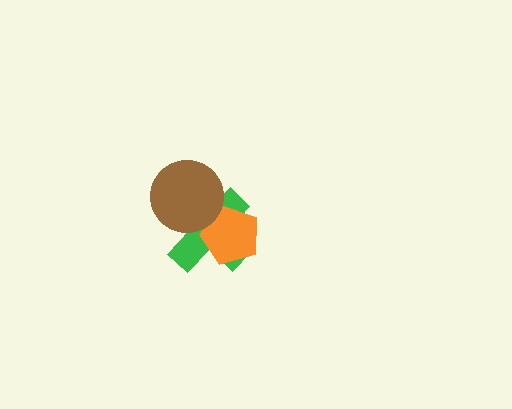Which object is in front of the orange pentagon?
The brown circle is in front of the orange pentagon.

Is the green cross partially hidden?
Yes, it is partially covered by another shape.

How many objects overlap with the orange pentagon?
2 objects overlap with the orange pentagon.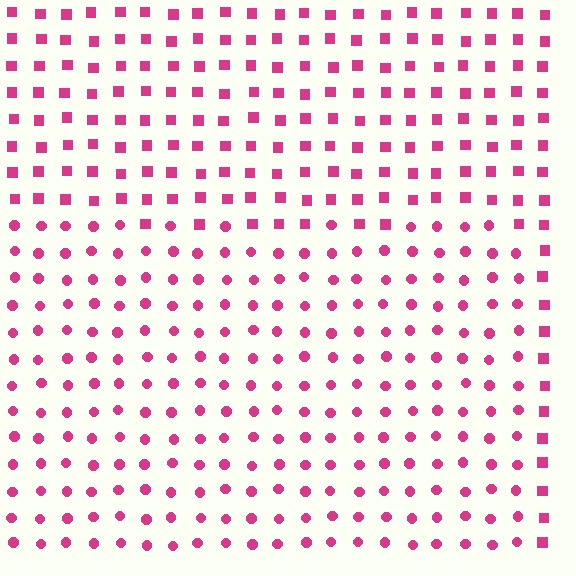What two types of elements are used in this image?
The image uses circles inside the rectangle region and squares outside it.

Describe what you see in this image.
The image is filled with small magenta elements arranged in a uniform grid. A rectangle-shaped region contains circles, while the surrounding area contains squares. The boundary is defined purely by the change in element shape.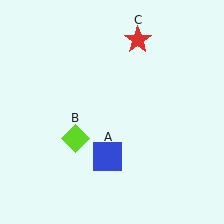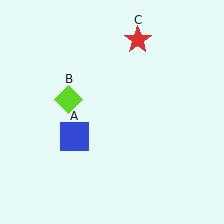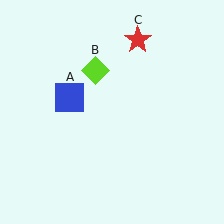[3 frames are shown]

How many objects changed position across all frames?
2 objects changed position: blue square (object A), lime diamond (object B).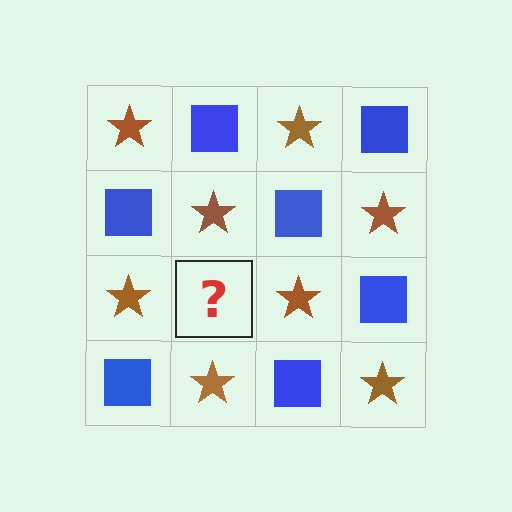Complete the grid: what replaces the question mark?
The question mark should be replaced with a blue square.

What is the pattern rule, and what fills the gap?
The rule is that it alternates brown star and blue square in a checkerboard pattern. The gap should be filled with a blue square.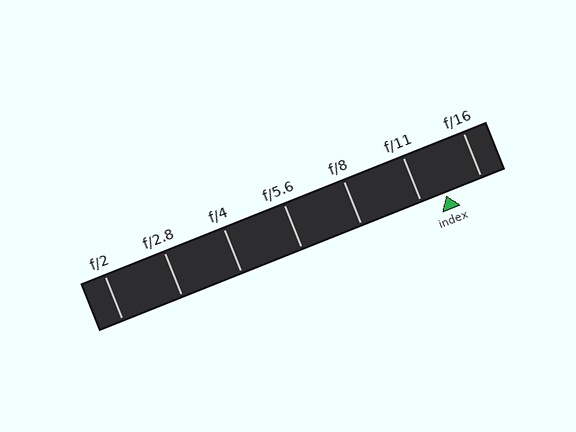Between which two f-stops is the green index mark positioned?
The index mark is between f/11 and f/16.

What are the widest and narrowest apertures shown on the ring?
The widest aperture shown is f/2 and the narrowest is f/16.